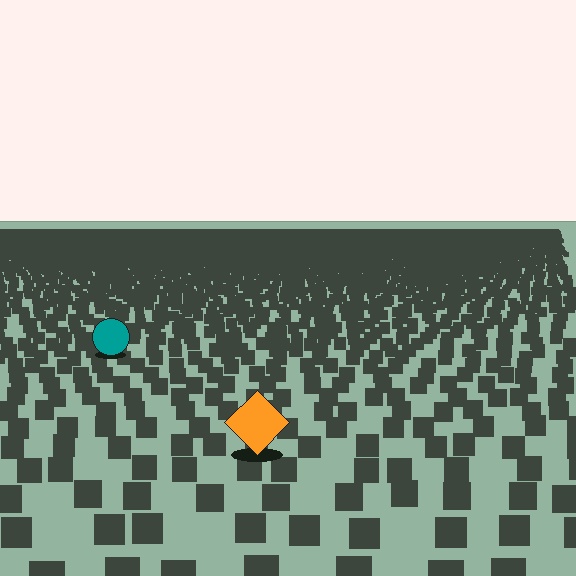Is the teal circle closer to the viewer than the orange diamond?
No. The orange diamond is closer — you can tell from the texture gradient: the ground texture is coarser near it.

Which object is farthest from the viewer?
The teal circle is farthest from the viewer. It appears smaller and the ground texture around it is denser.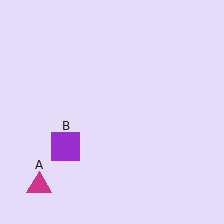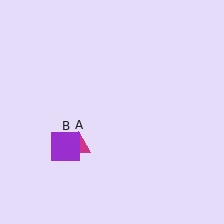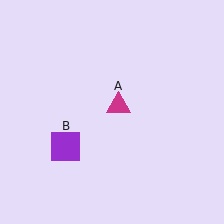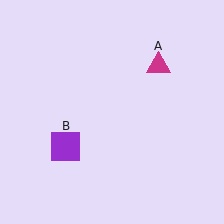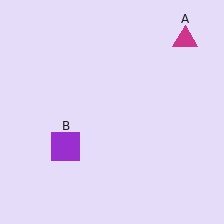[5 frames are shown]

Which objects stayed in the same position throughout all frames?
Purple square (object B) remained stationary.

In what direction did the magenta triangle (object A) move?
The magenta triangle (object A) moved up and to the right.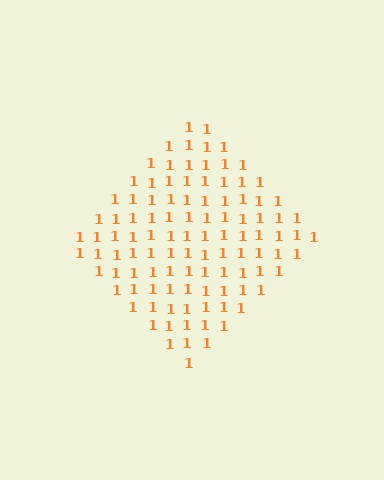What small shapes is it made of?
It is made of small digit 1's.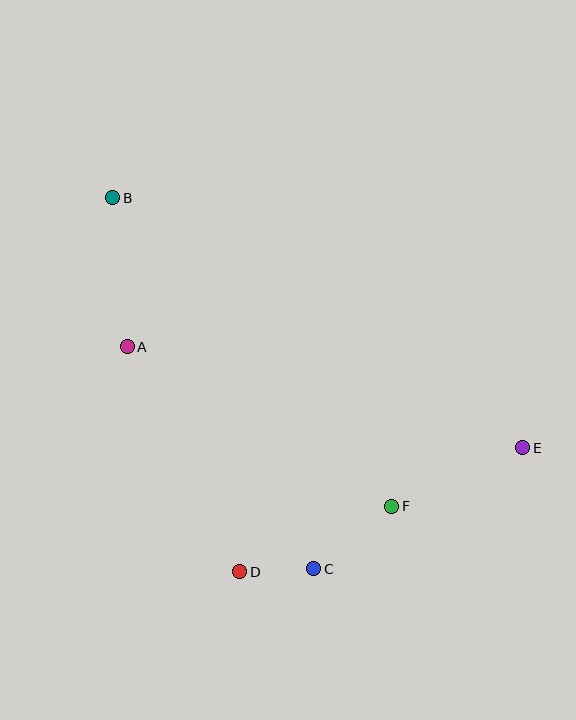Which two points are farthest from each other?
Points B and E are farthest from each other.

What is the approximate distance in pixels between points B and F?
The distance between B and F is approximately 416 pixels.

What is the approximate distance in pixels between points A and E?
The distance between A and E is approximately 408 pixels.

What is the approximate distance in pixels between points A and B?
The distance between A and B is approximately 150 pixels.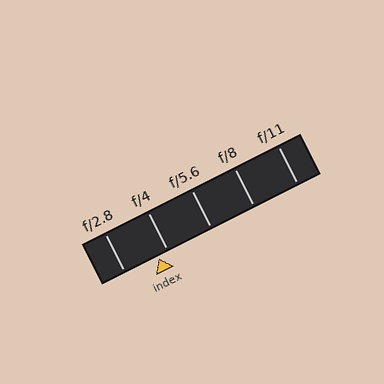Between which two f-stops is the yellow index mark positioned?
The index mark is between f/2.8 and f/4.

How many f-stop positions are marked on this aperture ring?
There are 5 f-stop positions marked.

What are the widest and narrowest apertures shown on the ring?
The widest aperture shown is f/2.8 and the narrowest is f/11.